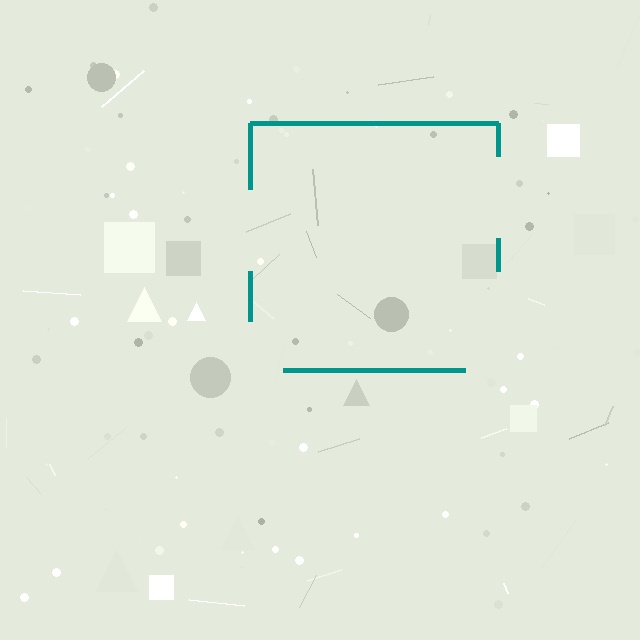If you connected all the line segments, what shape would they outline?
They would outline a square.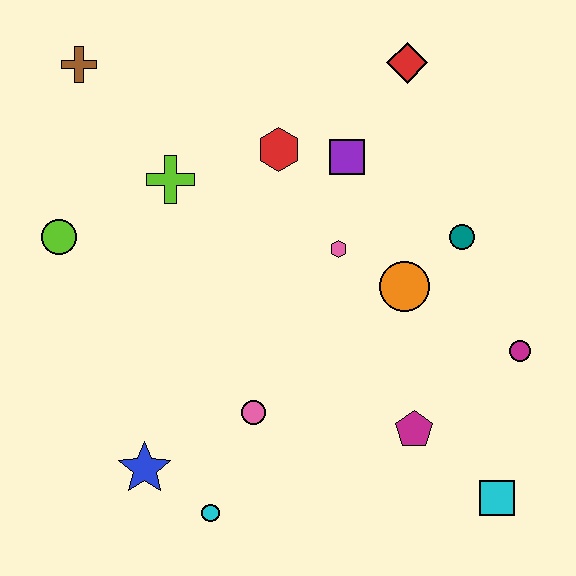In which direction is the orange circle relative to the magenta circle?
The orange circle is to the left of the magenta circle.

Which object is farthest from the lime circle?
The cyan square is farthest from the lime circle.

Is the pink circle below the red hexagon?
Yes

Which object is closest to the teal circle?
The orange circle is closest to the teal circle.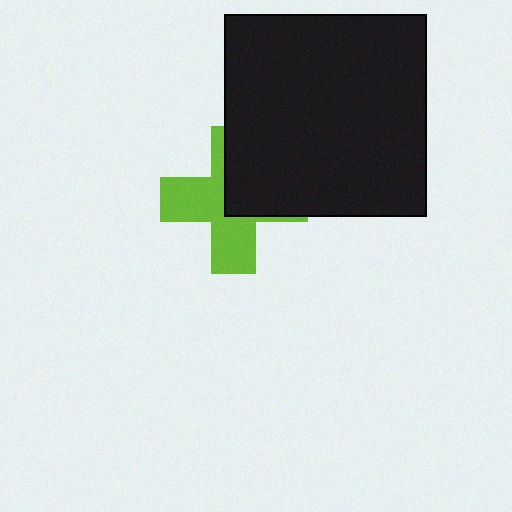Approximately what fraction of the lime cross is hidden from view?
Roughly 45% of the lime cross is hidden behind the black square.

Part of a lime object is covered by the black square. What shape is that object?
It is a cross.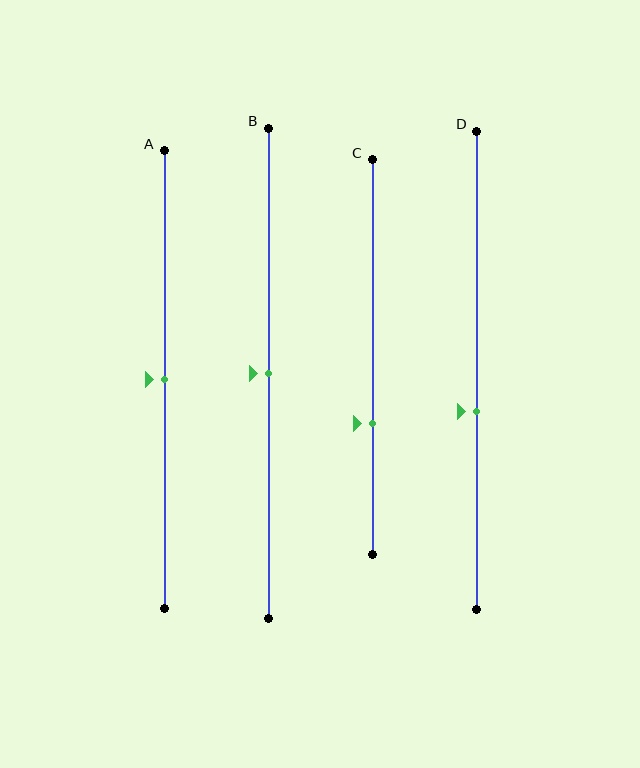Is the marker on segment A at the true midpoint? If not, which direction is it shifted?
Yes, the marker on segment A is at the true midpoint.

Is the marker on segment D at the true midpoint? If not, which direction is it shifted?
No, the marker on segment D is shifted downward by about 9% of the segment length.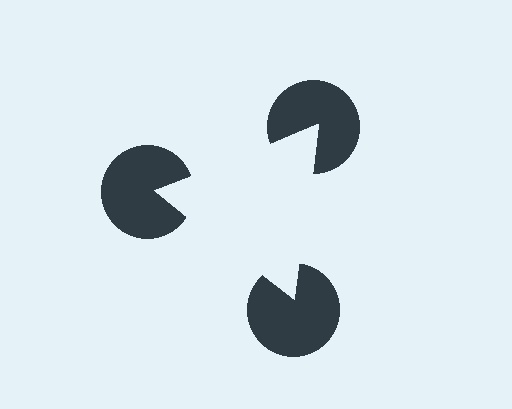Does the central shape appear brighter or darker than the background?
It typically appears slightly brighter than the background, even though no actual brightness change is drawn.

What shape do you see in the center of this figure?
An illusory triangle — its edges are inferred from the aligned wedge cuts in the pac-man discs, not physically drawn.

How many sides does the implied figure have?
3 sides.